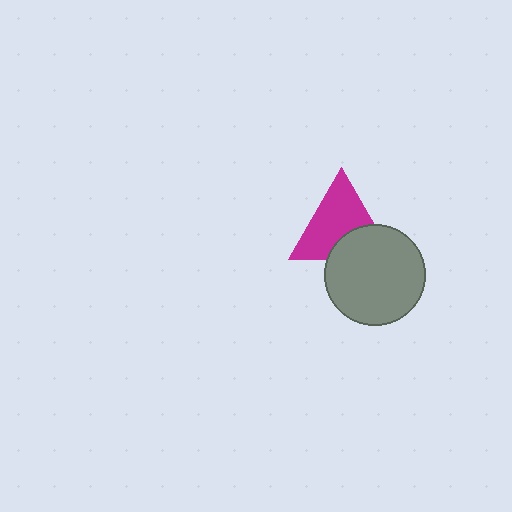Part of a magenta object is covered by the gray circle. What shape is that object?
It is a triangle.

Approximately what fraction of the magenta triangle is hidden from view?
Roughly 33% of the magenta triangle is hidden behind the gray circle.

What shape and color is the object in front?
The object in front is a gray circle.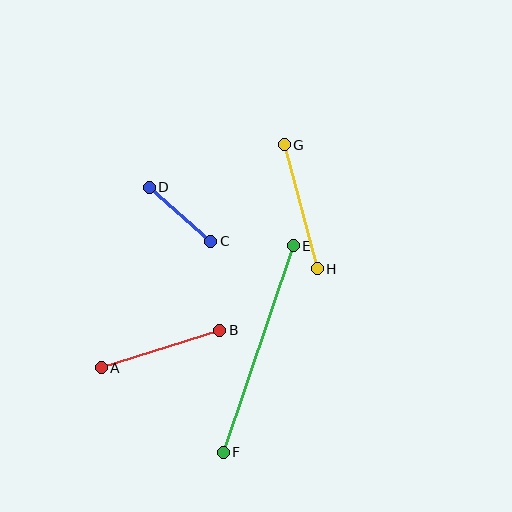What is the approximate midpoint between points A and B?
The midpoint is at approximately (160, 349) pixels.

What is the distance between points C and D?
The distance is approximately 82 pixels.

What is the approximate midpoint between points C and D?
The midpoint is at approximately (180, 214) pixels.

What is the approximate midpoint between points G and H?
The midpoint is at approximately (301, 207) pixels.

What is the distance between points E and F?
The distance is approximately 218 pixels.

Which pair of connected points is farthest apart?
Points E and F are farthest apart.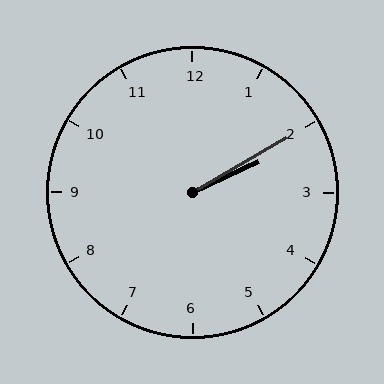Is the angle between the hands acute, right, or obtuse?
It is acute.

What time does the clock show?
2:10.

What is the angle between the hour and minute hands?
Approximately 5 degrees.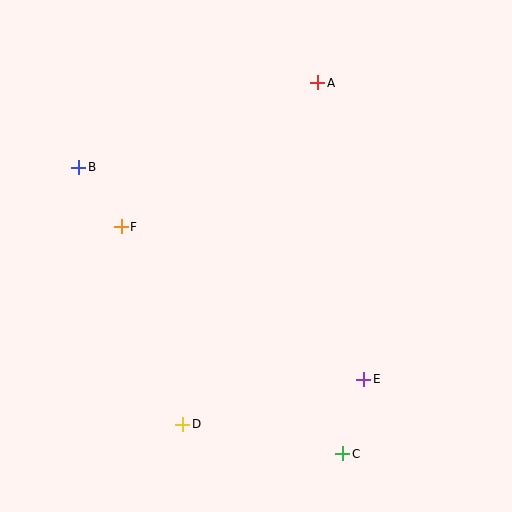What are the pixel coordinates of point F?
Point F is at (121, 227).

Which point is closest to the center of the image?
Point F at (121, 227) is closest to the center.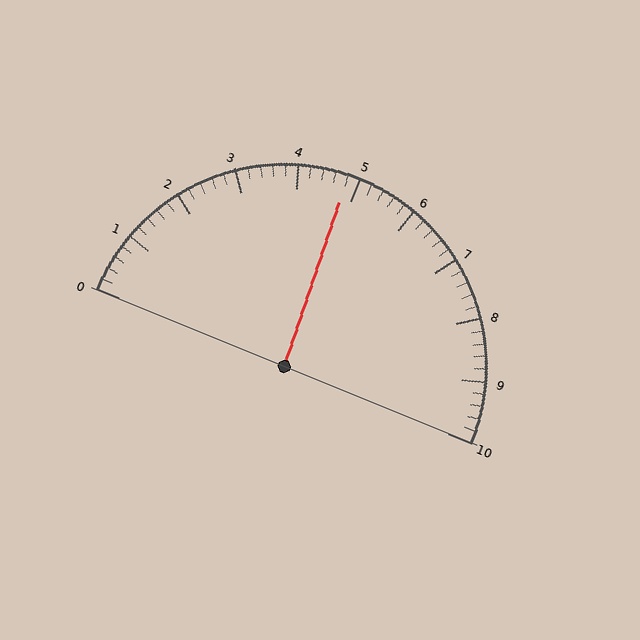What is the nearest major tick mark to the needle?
The nearest major tick mark is 5.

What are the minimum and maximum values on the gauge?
The gauge ranges from 0 to 10.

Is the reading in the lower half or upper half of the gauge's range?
The reading is in the lower half of the range (0 to 10).